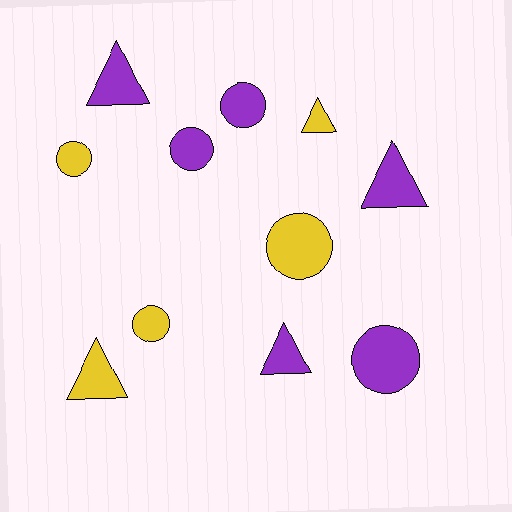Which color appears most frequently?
Purple, with 6 objects.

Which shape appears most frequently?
Circle, with 6 objects.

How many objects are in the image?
There are 11 objects.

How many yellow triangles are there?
There are 2 yellow triangles.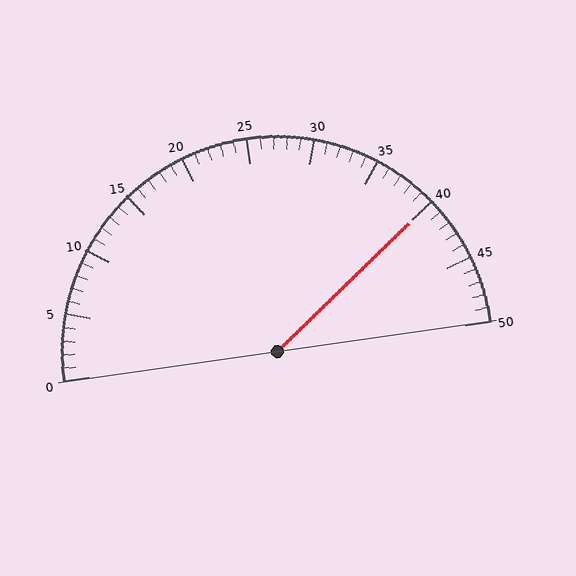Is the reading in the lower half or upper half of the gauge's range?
The reading is in the upper half of the range (0 to 50).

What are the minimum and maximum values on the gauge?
The gauge ranges from 0 to 50.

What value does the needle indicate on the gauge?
The needle indicates approximately 40.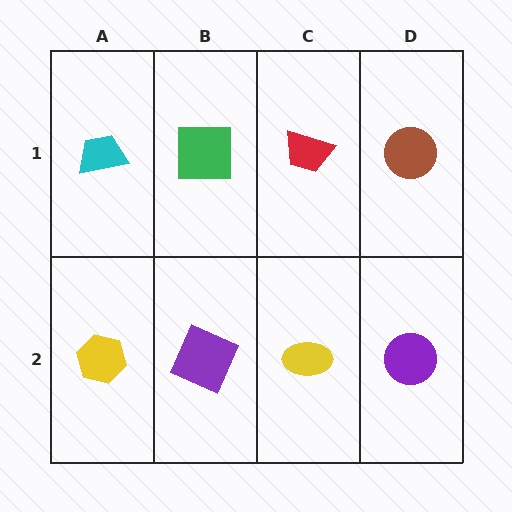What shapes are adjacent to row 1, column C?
A yellow ellipse (row 2, column C), a green square (row 1, column B), a brown circle (row 1, column D).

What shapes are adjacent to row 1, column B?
A purple square (row 2, column B), a cyan trapezoid (row 1, column A), a red trapezoid (row 1, column C).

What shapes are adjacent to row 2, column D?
A brown circle (row 1, column D), a yellow ellipse (row 2, column C).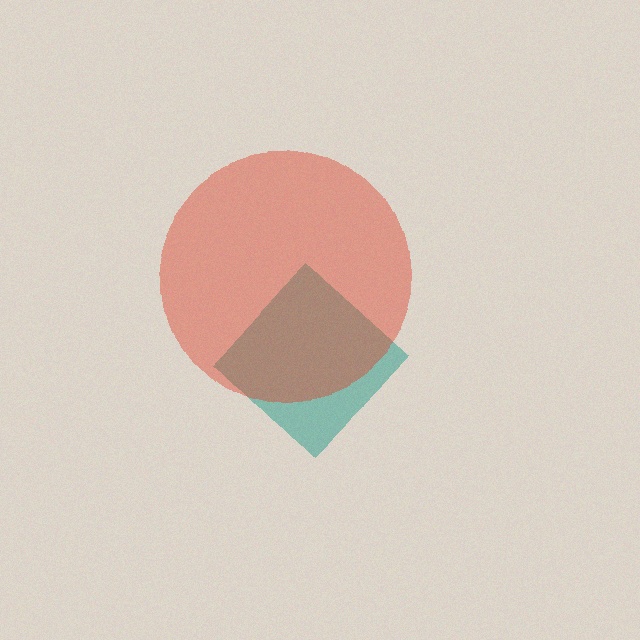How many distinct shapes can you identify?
There are 2 distinct shapes: a teal diamond, a red circle.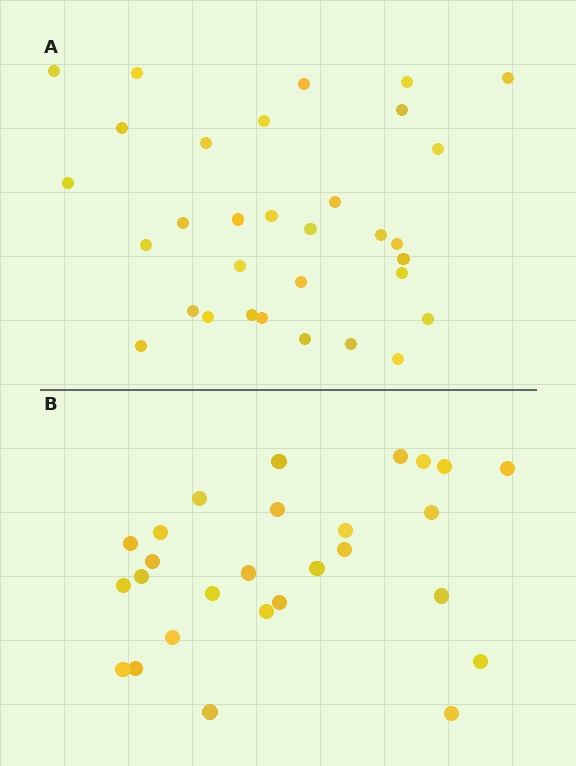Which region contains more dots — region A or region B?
Region A (the top region) has more dots.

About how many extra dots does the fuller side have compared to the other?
Region A has about 5 more dots than region B.